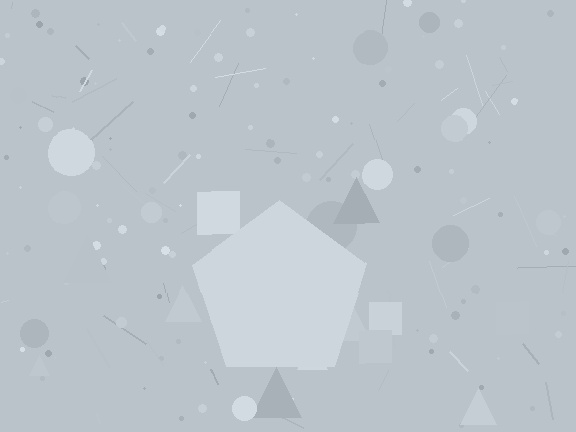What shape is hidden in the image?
A pentagon is hidden in the image.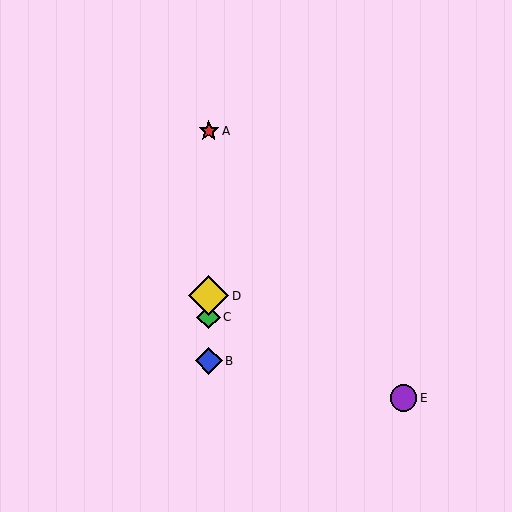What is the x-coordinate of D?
Object D is at x≈209.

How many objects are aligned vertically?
4 objects (A, B, C, D) are aligned vertically.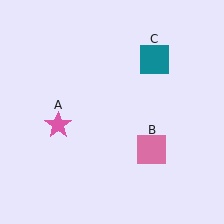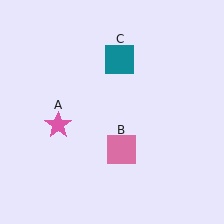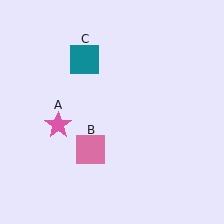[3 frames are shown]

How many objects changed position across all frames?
2 objects changed position: pink square (object B), teal square (object C).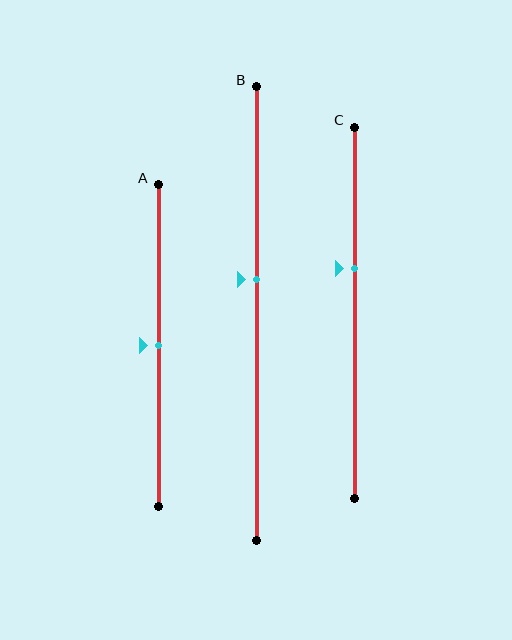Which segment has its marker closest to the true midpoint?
Segment A has its marker closest to the true midpoint.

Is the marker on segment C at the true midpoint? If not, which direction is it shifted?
No, the marker on segment C is shifted upward by about 12% of the segment length.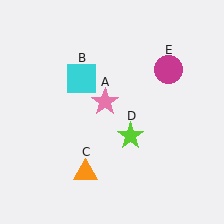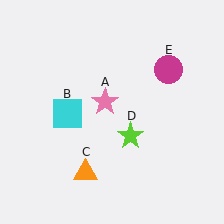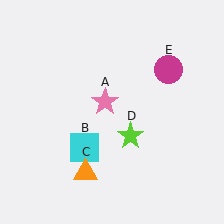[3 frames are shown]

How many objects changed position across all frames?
1 object changed position: cyan square (object B).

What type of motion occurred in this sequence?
The cyan square (object B) rotated counterclockwise around the center of the scene.